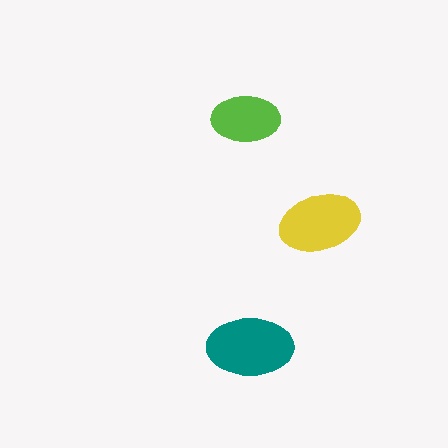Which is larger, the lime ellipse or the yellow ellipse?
The yellow one.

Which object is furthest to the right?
The yellow ellipse is rightmost.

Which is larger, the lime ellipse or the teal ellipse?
The teal one.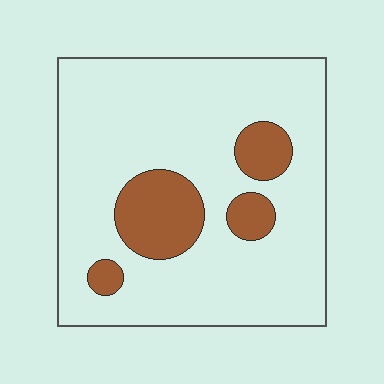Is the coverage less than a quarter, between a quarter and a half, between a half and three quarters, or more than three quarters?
Less than a quarter.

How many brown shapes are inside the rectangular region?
4.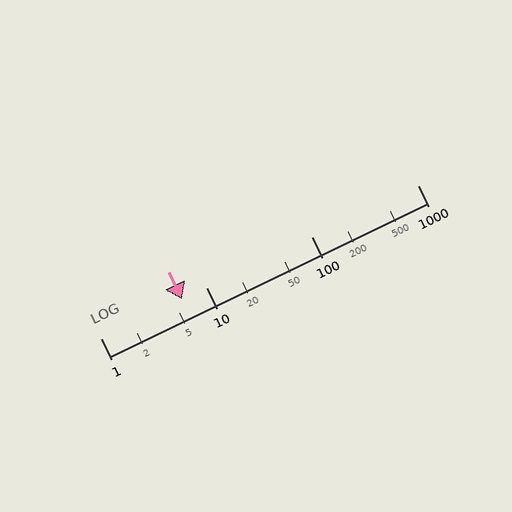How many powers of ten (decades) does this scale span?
The scale spans 3 decades, from 1 to 1000.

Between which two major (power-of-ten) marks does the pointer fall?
The pointer is between 1 and 10.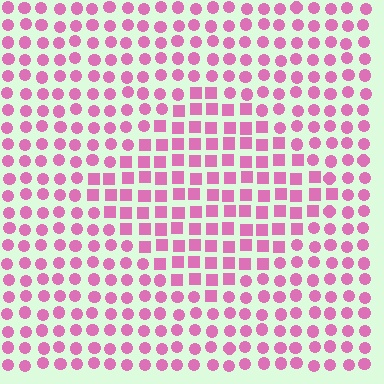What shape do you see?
I see a diamond.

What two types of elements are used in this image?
The image uses squares inside the diamond region and circles outside it.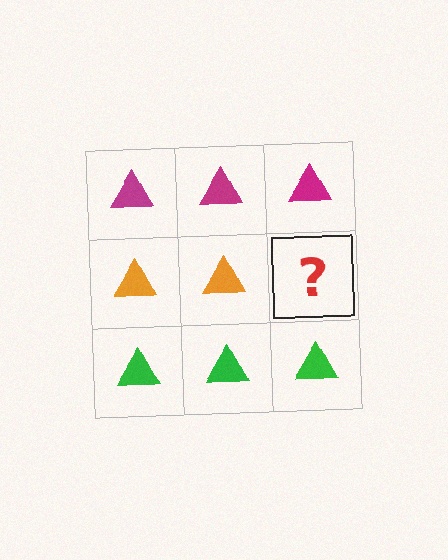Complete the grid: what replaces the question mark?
The question mark should be replaced with an orange triangle.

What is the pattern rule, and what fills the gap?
The rule is that each row has a consistent color. The gap should be filled with an orange triangle.